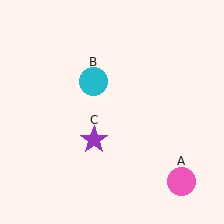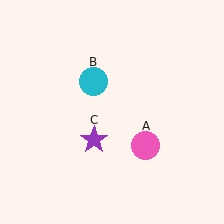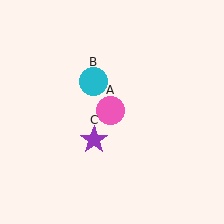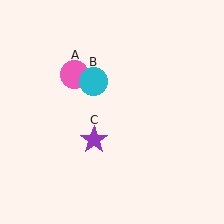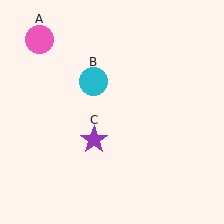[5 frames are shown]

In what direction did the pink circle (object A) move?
The pink circle (object A) moved up and to the left.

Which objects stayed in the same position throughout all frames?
Cyan circle (object B) and purple star (object C) remained stationary.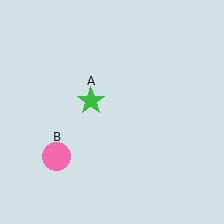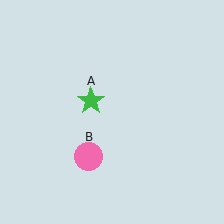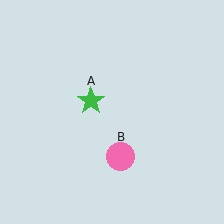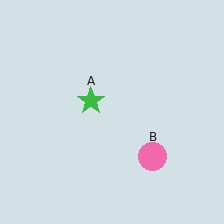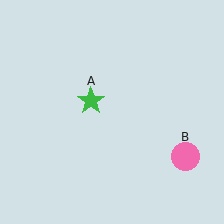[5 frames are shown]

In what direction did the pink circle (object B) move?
The pink circle (object B) moved right.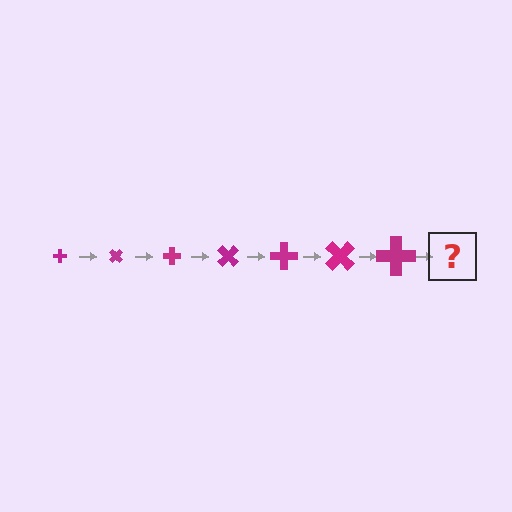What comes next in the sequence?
The next element should be a cross, larger than the previous one and rotated 315 degrees from the start.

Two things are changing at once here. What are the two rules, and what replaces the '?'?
The two rules are that the cross grows larger each step and it rotates 45 degrees each step. The '?' should be a cross, larger than the previous one and rotated 315 degrees from the start.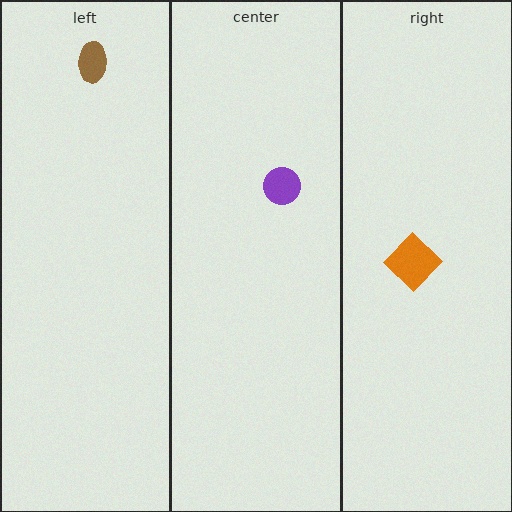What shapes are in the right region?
The orange diamond.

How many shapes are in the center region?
1.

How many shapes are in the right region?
1.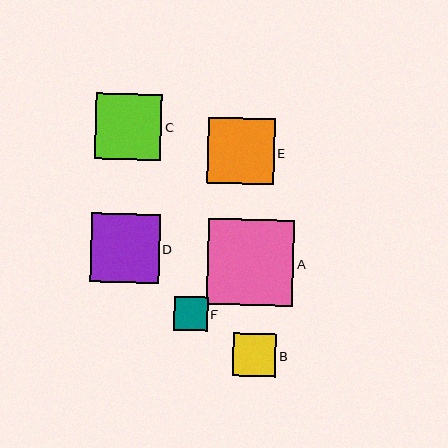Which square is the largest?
Square A is the largest with a size of approximately 86 pixels.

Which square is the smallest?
Square F is the smallest with a size of approximately 33 pixels.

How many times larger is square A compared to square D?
Square A is approximately 1.2 times the size of square D.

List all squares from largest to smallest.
From largest to smallest: A, D, C, E, B, F.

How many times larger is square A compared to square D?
Square A is approximately 1.2 times the size of square D.